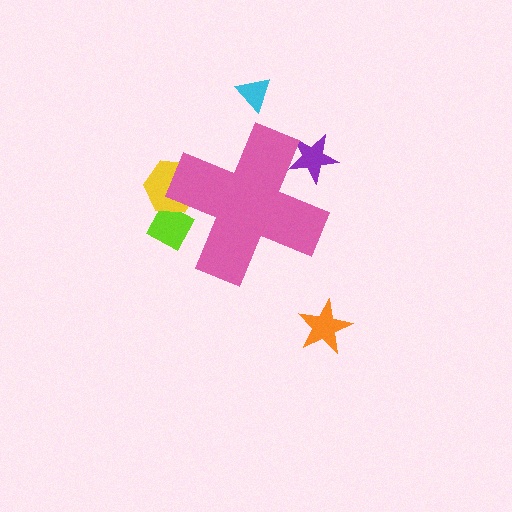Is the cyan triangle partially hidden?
No, the cyan triangle is fully visible.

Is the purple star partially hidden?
Yes, the purple star is partially hidden behind the pink cross.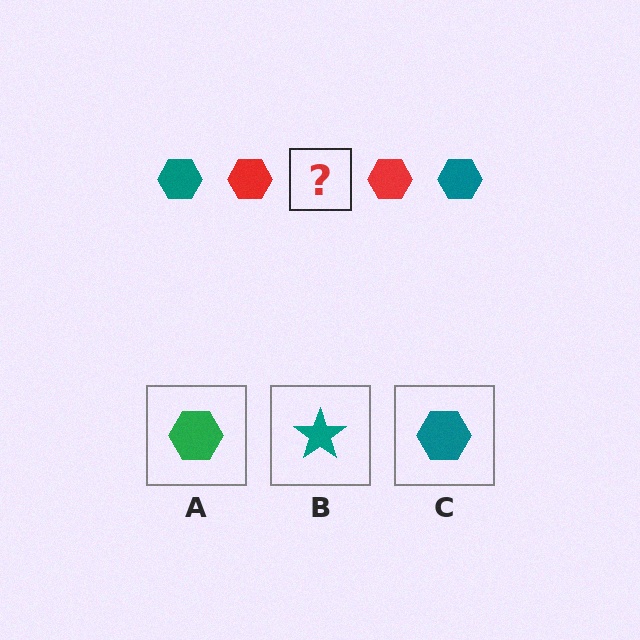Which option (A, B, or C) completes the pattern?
C.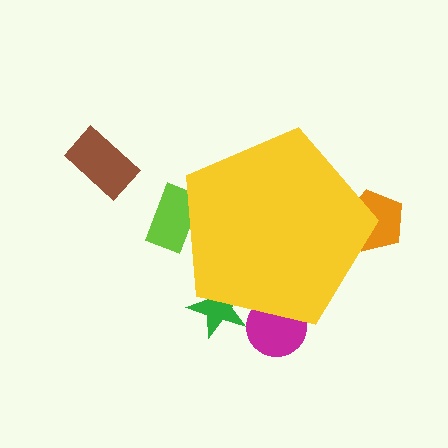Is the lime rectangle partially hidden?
Yes, the lime rectangle is partially hidden behind the yellow pentagon.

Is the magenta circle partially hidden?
Yes, the magenta circle is partially hidden behind the yellow pentagon.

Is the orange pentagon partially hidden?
Yes, the orange pentagon is partially hidden behind the yellow pentagon.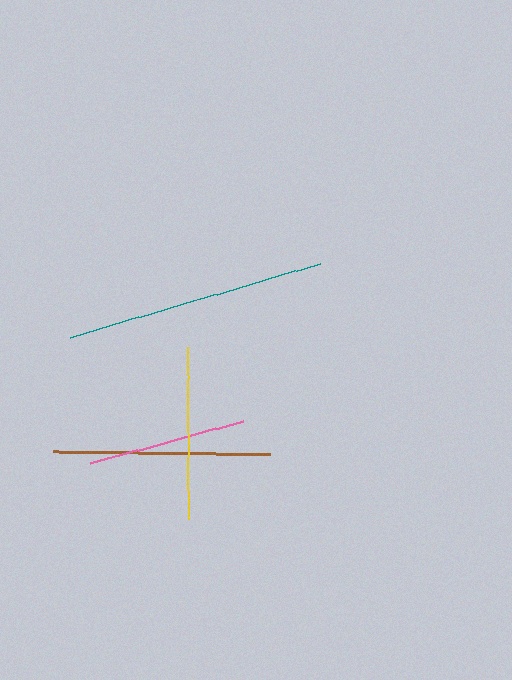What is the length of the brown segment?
The brown segment is approximately 217 pixels long.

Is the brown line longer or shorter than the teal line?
The teal line is longer than the brown line.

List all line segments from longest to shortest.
From longest to shortest: teal, brown, yellow, pink.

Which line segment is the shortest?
The pink line is the shortest at approximately 159 pixels.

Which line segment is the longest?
The teal line is the longest at approximately 261 pixels.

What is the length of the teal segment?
The teal segment is approximately 261 pixels long.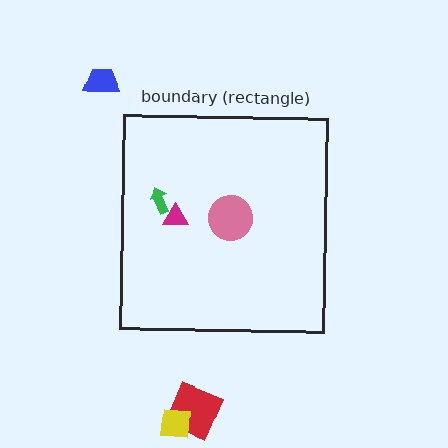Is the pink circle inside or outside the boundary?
Inside.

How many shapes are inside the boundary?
3 inside, 3 outside.